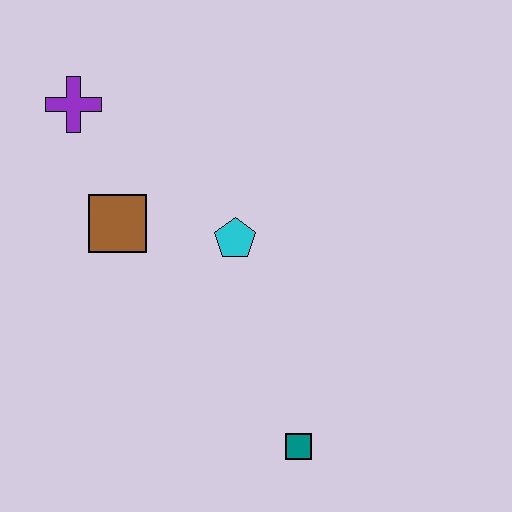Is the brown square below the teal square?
No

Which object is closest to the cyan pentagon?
The brown square is closest to the cyan pentagon.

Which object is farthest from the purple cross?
The teal square is farthest from the purple cross.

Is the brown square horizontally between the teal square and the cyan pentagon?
No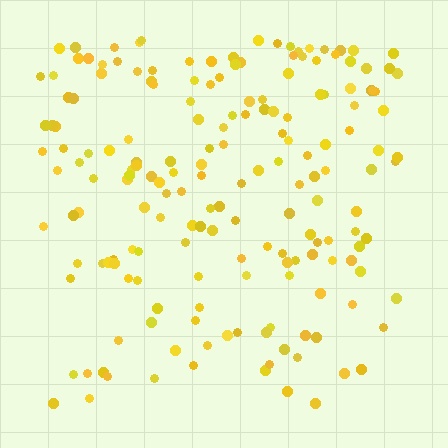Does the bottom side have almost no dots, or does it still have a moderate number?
Still a moderate number, just noticeably fewer than the top.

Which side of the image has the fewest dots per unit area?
The bottom.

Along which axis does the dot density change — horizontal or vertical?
Vertical.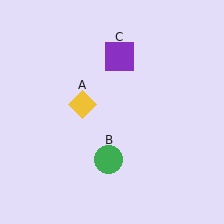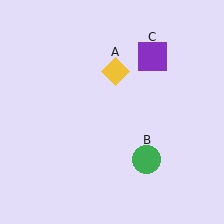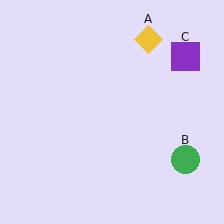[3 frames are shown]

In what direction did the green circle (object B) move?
The green circle (object B) moved right.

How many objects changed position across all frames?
3 objects changed position: yellow diamond (object A), green circle (object B), purple square (object C).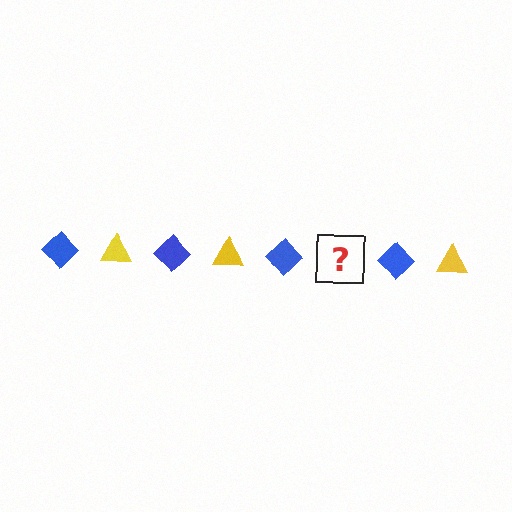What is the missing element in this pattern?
The missing element is a yellow triangle.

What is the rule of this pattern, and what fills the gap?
The rule is that the pattern alternates between blue diamond and yellow triangle. The gap should be filled with a yellow triangle.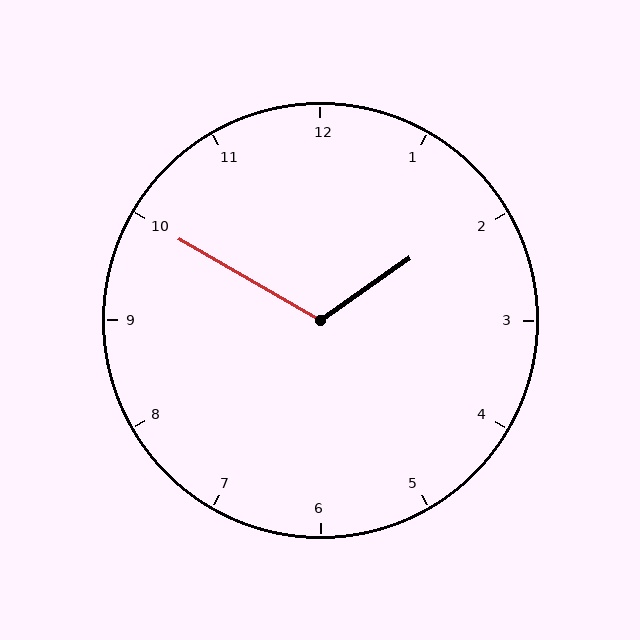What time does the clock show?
1:50.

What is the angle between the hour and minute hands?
Approximately 115 degrees.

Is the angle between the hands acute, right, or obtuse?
It is obtuse.